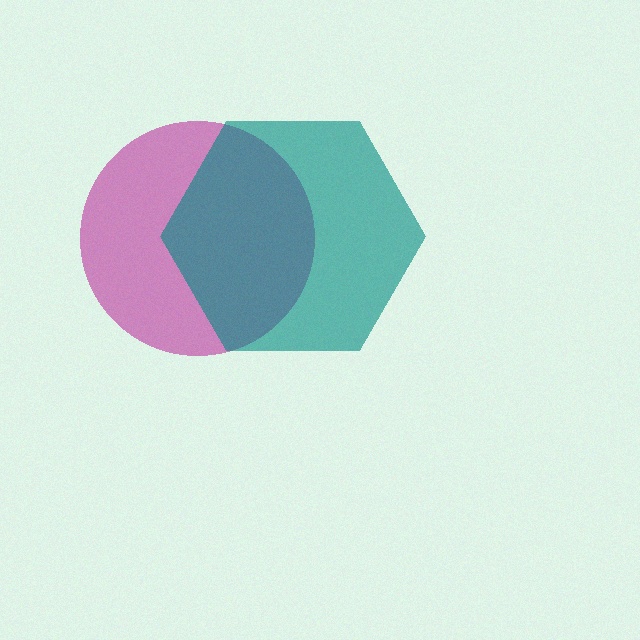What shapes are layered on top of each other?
The layered shapes are: a magenta circle, a teal hexagon.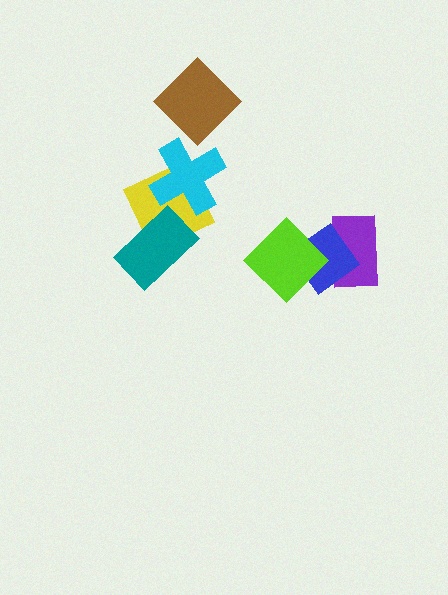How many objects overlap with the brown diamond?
0 objects overlap with the brown diamond.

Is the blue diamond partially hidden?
Yes, it is partially covered by another shape.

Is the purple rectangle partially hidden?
Yes, it is partially covered by another shape.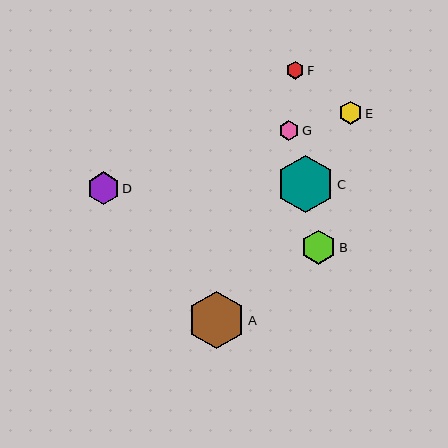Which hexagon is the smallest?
Hexagon F is the smallest with a size of approximately 18 pixels.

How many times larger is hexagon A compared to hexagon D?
Hexagon A is approximately 1.8 times the size of hexagon D.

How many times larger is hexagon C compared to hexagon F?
Hexagon C is approximately 3.2 times the size of hexagon F.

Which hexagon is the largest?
Hexagon A is the largest with a size of approximately 57 pixels.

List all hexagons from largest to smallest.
From largest to smallest: A, C, B, D, E, G, F.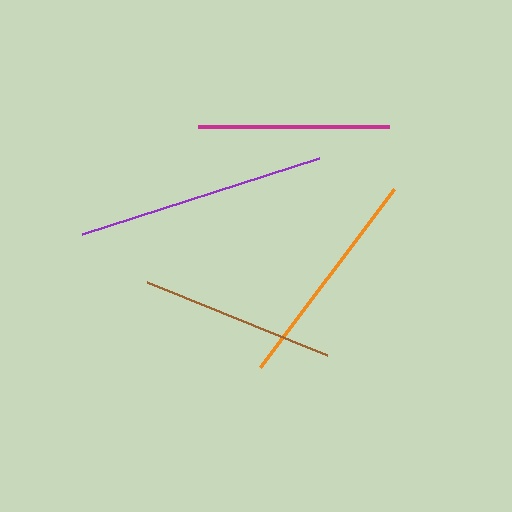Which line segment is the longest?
The purple line is the longest at approximately 249 pixels.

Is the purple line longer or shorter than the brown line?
The purple line is longer than the brown line.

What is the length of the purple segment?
The purple segment is approximately 249 pixels long.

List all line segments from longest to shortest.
From longest to shortest: purple, orange, brown, magenta.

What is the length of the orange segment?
The orange segment is approximately 223 pixels long.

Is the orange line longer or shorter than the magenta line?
The orange line is longer than the magenta line.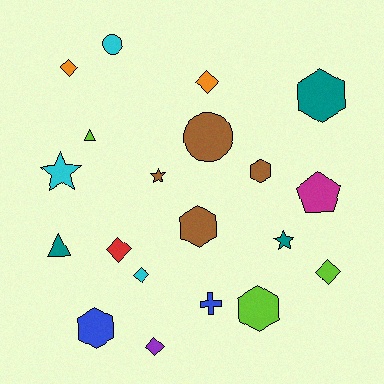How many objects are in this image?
There are 20 objects.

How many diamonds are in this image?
There are 6 diamonds.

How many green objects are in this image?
There are no green objects.